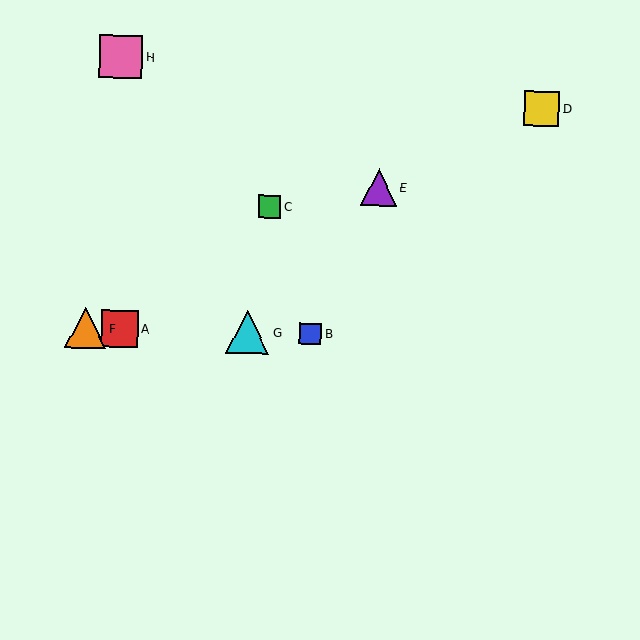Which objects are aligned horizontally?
Objects A, B, F, G are aligned horizontally.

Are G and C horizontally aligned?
No, G is at y≈332 and C is at y≈207.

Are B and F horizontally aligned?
Yes, both are at y≈334.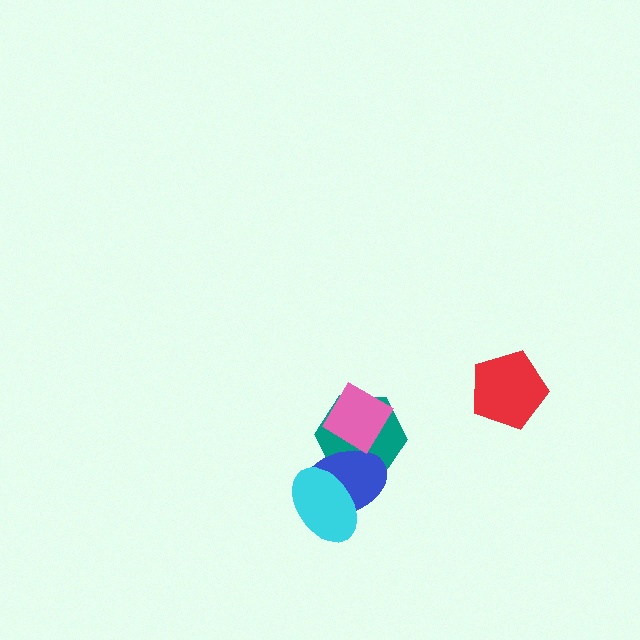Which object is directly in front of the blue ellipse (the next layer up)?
The cyan ellipse is directly in front of the blue ellipse.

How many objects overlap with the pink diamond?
2 objects overlap with the pink diamond.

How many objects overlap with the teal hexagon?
3 objects overlap with the teal hexagon.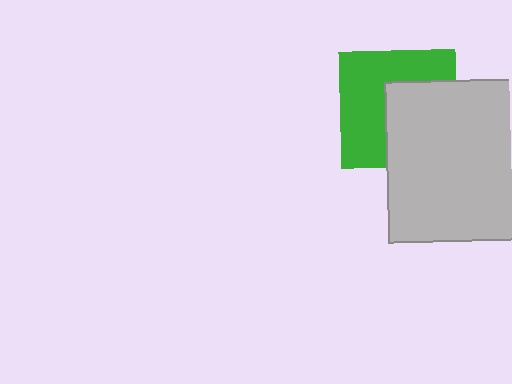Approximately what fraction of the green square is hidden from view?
Roughly 44% of the green square is hidden behind the light gray square.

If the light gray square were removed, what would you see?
You would see the complete green square.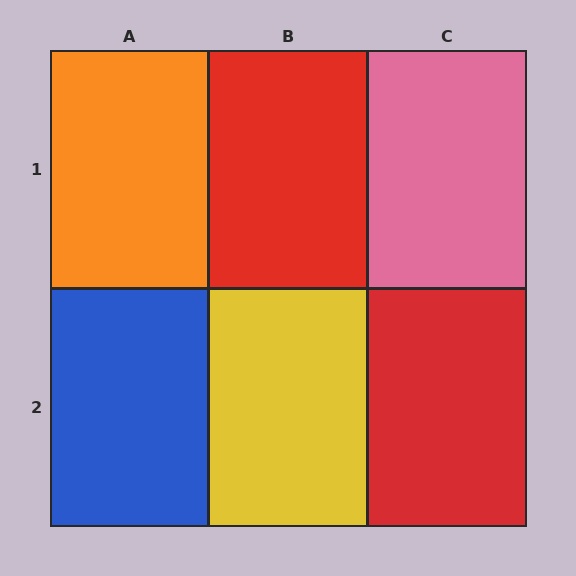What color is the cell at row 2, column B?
Yellow.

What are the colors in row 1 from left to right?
Orange, red, pink.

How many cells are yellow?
1 cell is yellow.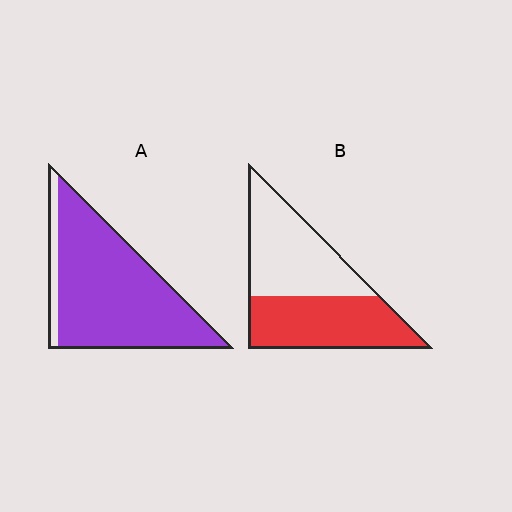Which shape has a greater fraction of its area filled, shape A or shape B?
Shape A.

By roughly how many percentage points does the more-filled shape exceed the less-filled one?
By roughly 40 percentage points (A over B).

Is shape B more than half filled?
Roughly half.